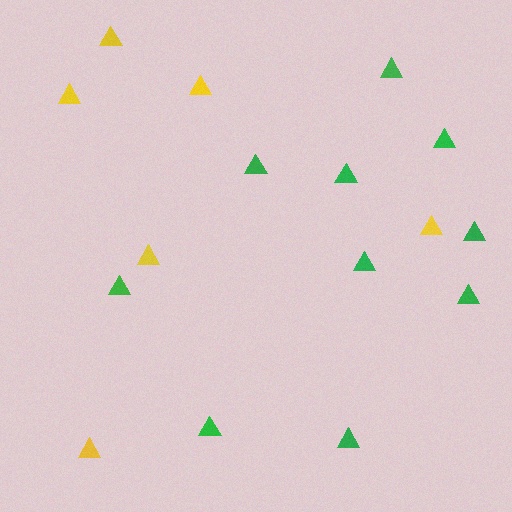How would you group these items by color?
There are 2 groups: one group of green triangles (10) and one group of yellow triangles (6).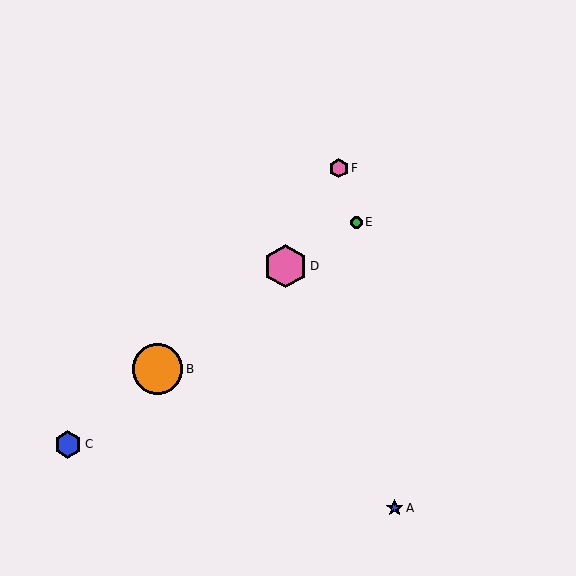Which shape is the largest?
The orange circle (labeled B) is the largest.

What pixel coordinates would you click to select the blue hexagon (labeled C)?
Click at (68, 444) to select the blue hexagon C.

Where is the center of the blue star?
The center of the blue star is at (395, 508).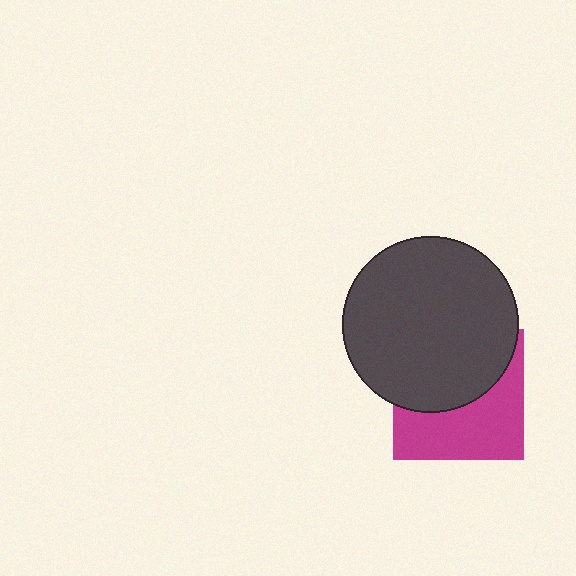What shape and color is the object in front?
The object in front is a dark gray circle.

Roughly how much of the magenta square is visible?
About half of it is visible (roughly 49%).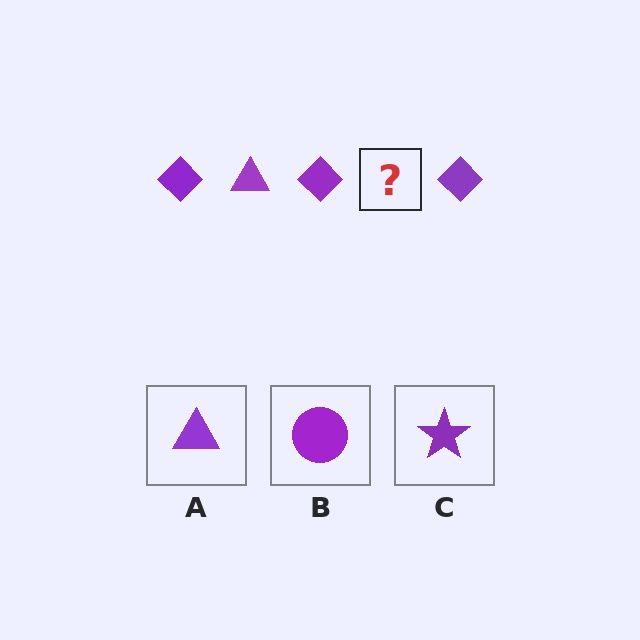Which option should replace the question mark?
Option A.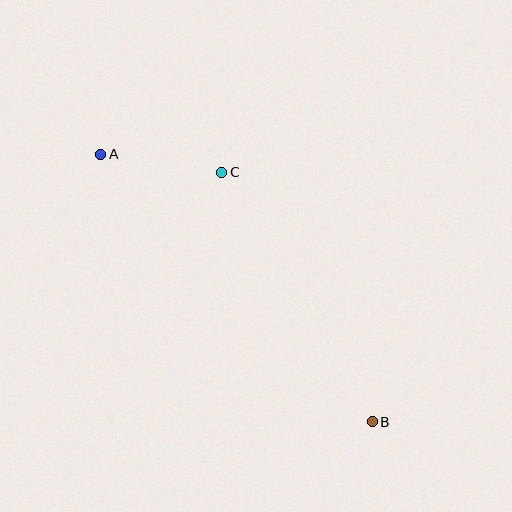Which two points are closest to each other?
Points A and C are closest to each other.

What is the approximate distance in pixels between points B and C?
The distance between B and C is approximately 292 pixels.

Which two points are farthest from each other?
Points A and B are farthest from each other.